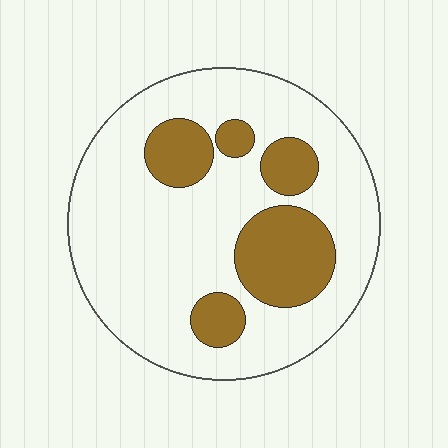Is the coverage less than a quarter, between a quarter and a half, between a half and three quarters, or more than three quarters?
Less than a quarter.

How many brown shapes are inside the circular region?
5.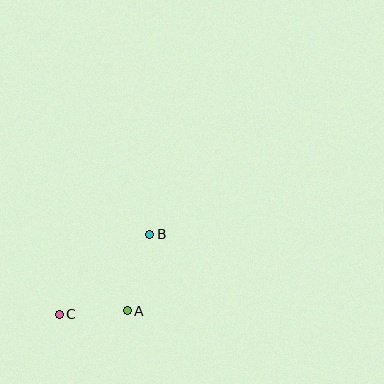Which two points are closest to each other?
Points A and C are closest to each other.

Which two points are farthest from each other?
Points B and C are farthest from each other.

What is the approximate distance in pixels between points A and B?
The distance between A and B is approximately 80 pixels.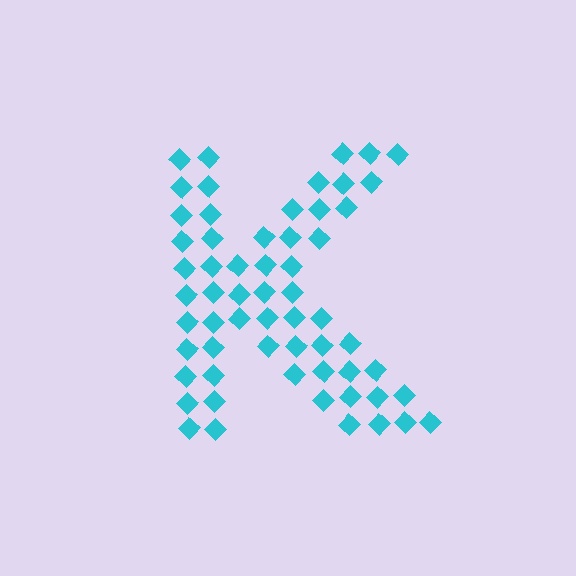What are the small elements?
The small elements are diamonds.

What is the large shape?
The large shape is the letter K.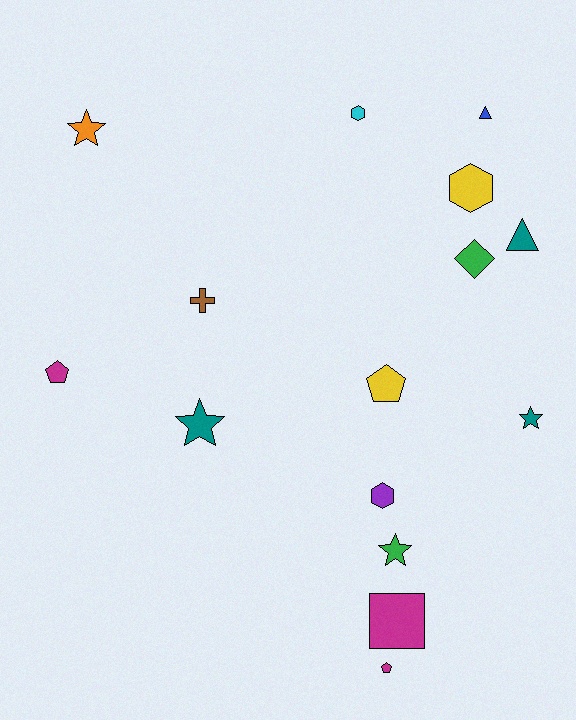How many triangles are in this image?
There are 2 triangles.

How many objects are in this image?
There are 15 objects.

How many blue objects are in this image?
There is 1 blue object.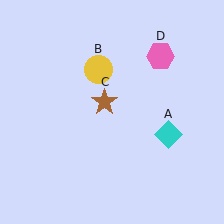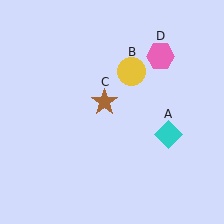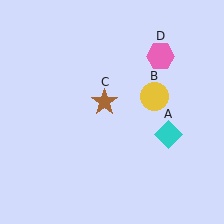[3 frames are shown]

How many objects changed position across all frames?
1 object changed position: yellow circle (object B).